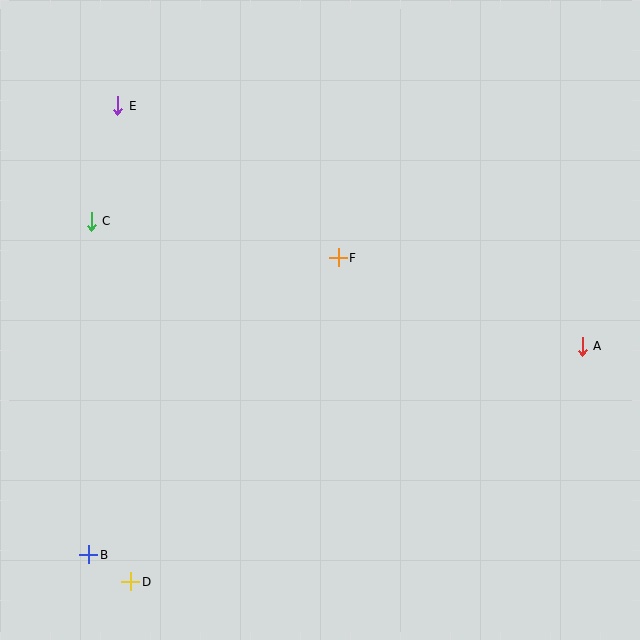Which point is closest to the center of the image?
Point F at (338, 258) is closest to the center.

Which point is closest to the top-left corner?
Point E is closest to the top-left corner.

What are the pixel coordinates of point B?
Point B is at (89, 555).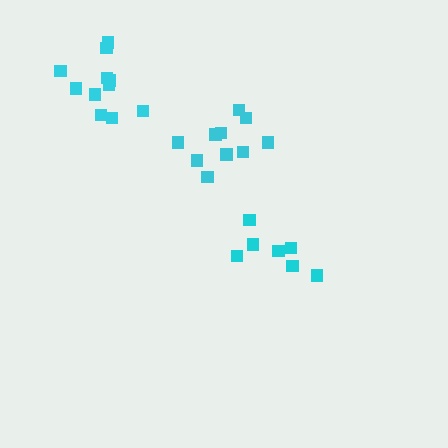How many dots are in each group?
Group 1: 7 dots, Group 2: 10 dots, Group 3: 11 dots (28 total).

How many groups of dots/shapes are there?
There are 3 groups.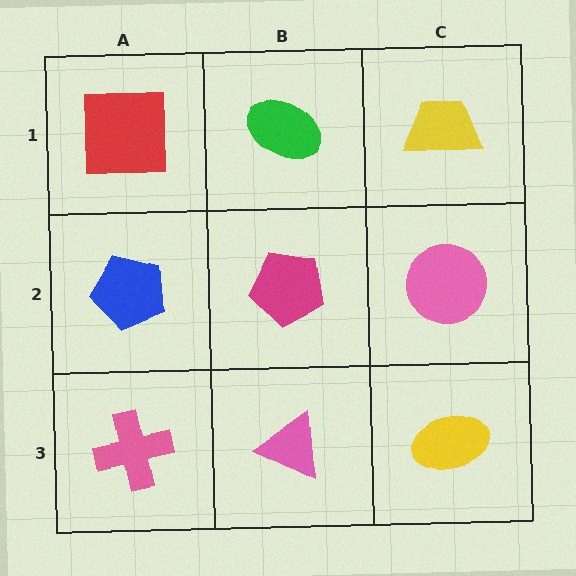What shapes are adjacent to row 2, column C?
A yellow trapezoid (row 1, column C), a yellow ellipse (row 3, column C), a magenta pentagon (row 2, column B).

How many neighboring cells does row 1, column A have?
2.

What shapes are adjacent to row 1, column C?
A pink circle (row 2, column C), a green ellipse (row 1, column B).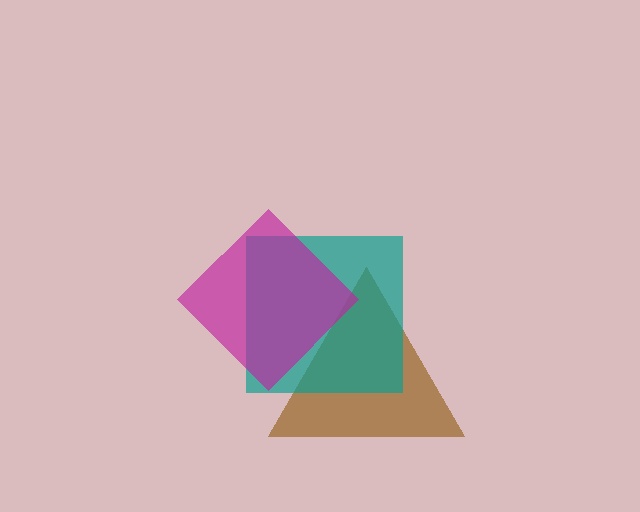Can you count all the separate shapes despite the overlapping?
Yes, there are 3 separate shapes.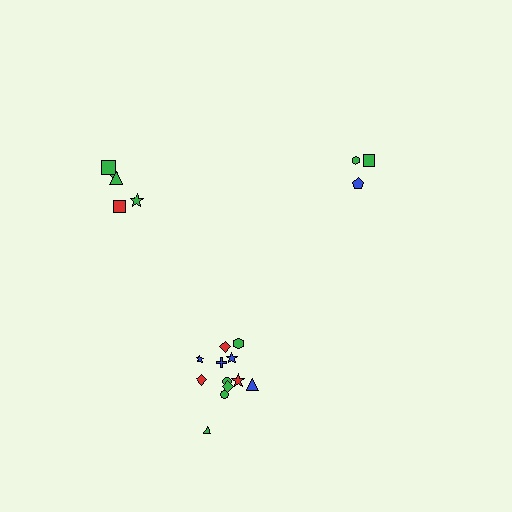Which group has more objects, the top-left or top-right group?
The top-left group.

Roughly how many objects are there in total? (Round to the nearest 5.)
Roughly 20 objects in total.